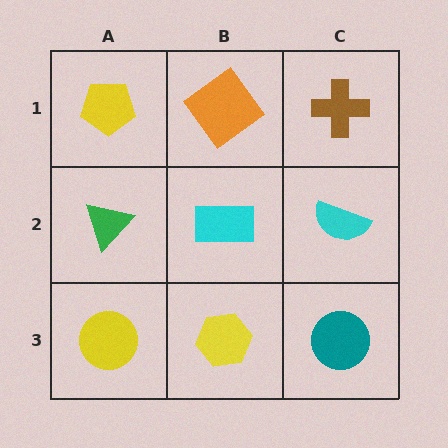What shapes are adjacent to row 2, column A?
A yellow pentagon (row 1, column A), a yellow circle (row 3, column A), a cyan rectangle (row 2, column B).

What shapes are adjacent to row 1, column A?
A green triangle (row 2, column A), an orange diamond (row 1, column B).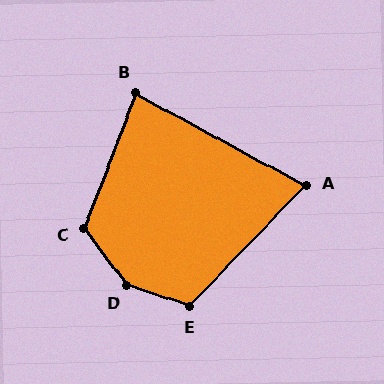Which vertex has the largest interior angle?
D, at approximately 145 degrees.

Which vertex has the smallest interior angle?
A, at approximately 75 degrees.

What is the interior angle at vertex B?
Approximately 82 degrees (acute).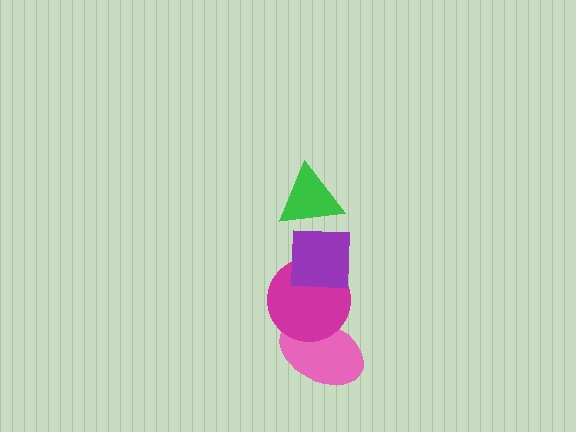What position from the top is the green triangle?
The green triangle is 1st from the top.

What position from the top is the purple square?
The purple square is 2nd from the top.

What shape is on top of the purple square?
The green triangle is on top of the purple square.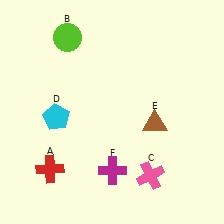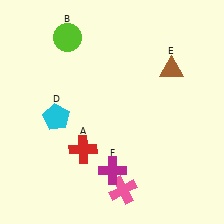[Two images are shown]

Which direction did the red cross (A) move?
The red cross (A) moved right.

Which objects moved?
The objects that moved are: the red cross (A), the pink cross (C), the brown triangle (E).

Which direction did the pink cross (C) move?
The pink cross (C) moved left.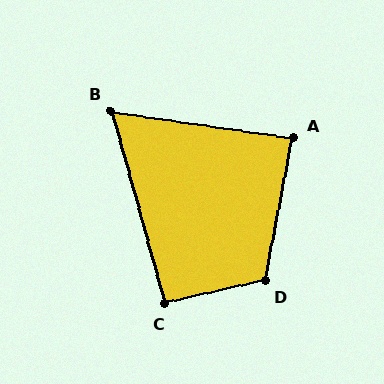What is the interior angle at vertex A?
Approximately 87 degrees (approximately right).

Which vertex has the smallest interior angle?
B, at approximately 66 degrees.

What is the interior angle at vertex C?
Approximately 93 degrees (approximately right).